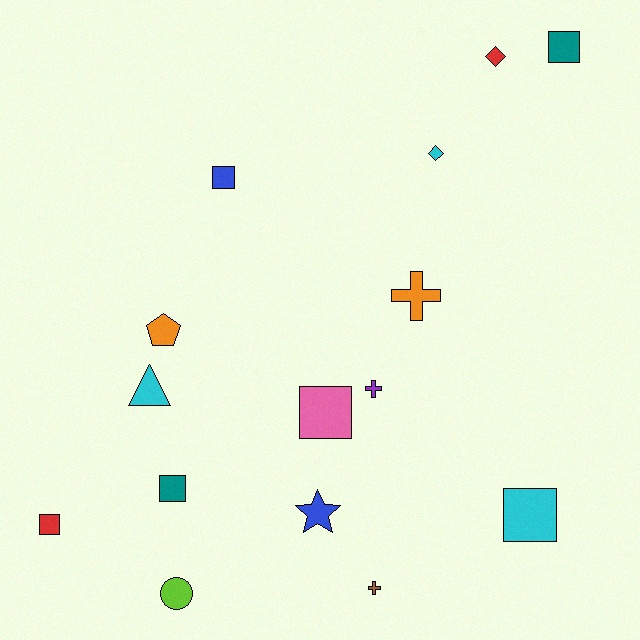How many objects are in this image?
There are 15 objects.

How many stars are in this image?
There is 1 star.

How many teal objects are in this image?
There are 2 teal objects.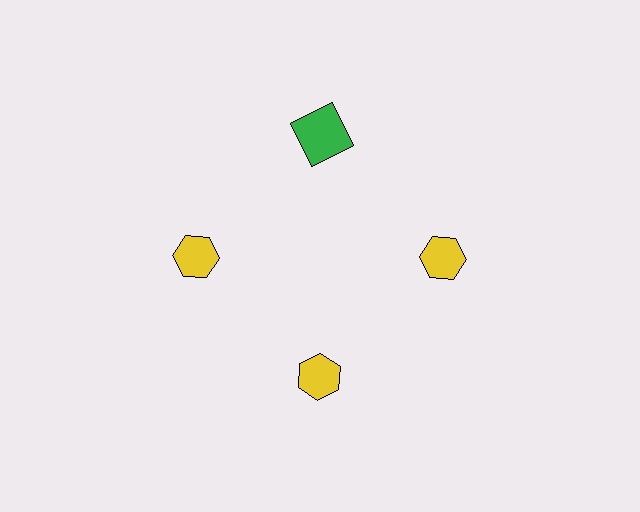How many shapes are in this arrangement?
There are 4 shapes arranged in a ring pattern.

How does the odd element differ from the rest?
It differs in both color (green instead of yellow) and shape (square instead of hexagon).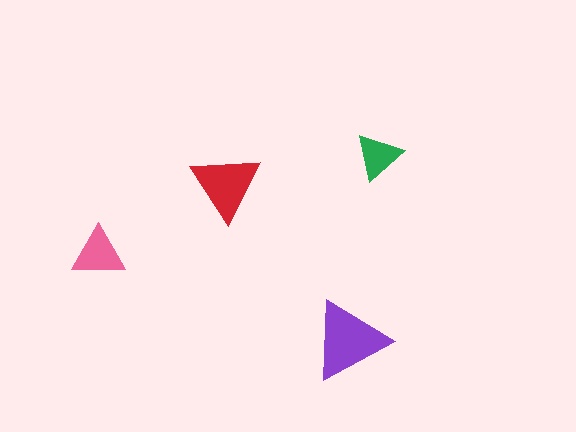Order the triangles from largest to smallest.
the purple one, the red one, the pink one, the green one.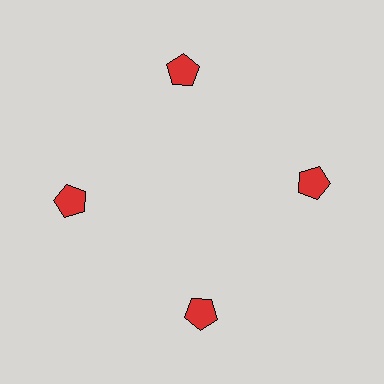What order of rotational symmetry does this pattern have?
This pattern has 4-fold rotational symmetry.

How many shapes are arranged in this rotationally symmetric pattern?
There are 4 shapes, arranged in 4 groups of 1.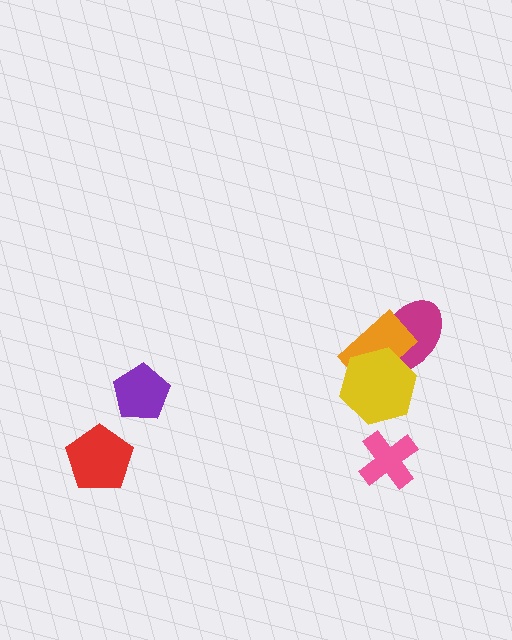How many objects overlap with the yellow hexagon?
2 objects overlap with the yellow hexagon.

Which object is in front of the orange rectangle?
The yellow hexagon is in front of the orange rectangle.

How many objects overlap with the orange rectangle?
2 objects overlap with the orange rectangle.